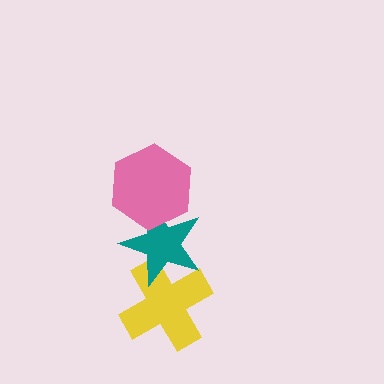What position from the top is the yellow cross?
The yellow cross is 3rd from the top.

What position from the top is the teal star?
The teal star is 2nd from the top.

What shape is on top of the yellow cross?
The teal star is on top of the yellow cross.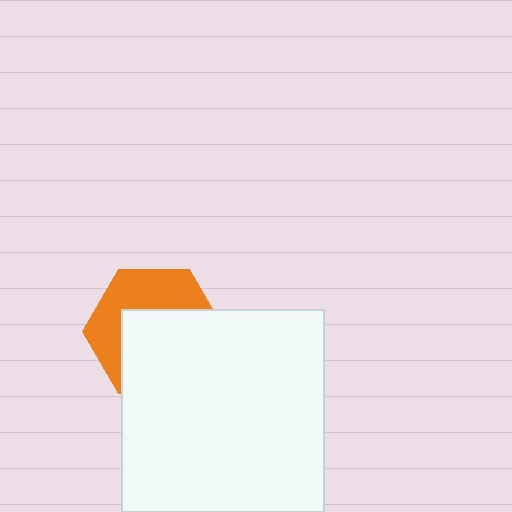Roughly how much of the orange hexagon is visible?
A small part of it is visible (roughly 44%).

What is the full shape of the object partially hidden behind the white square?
The partially hidden object is an orange hexagon.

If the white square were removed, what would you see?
You would see the complete orange hexagon.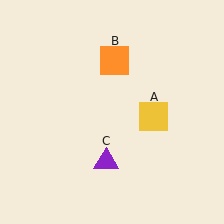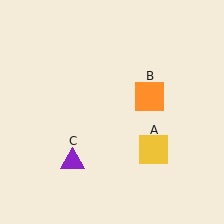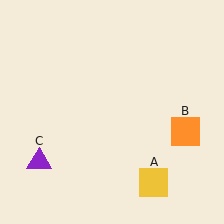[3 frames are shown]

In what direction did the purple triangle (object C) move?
The purple triangle (object C) moved left.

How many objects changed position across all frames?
3 objects changed position: yellow square (object A), orange square (object B), purple triangle (object C).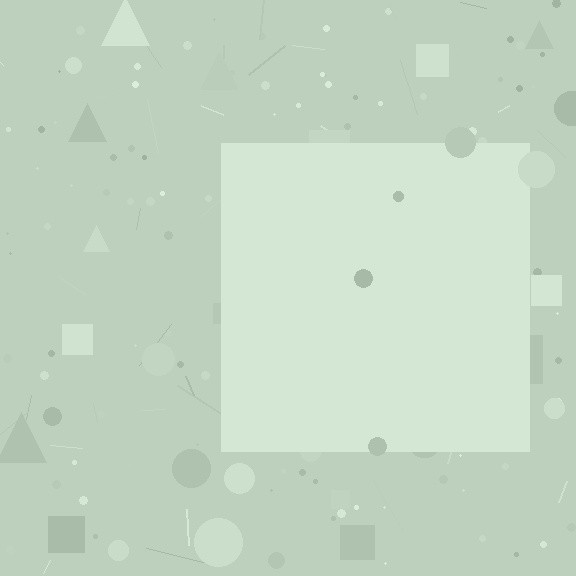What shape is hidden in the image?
A square is hidden in the image.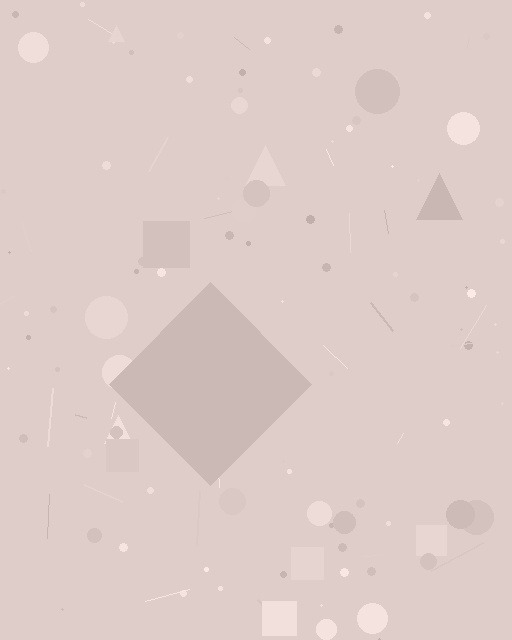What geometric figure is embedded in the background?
A diamond is embedded in the background.